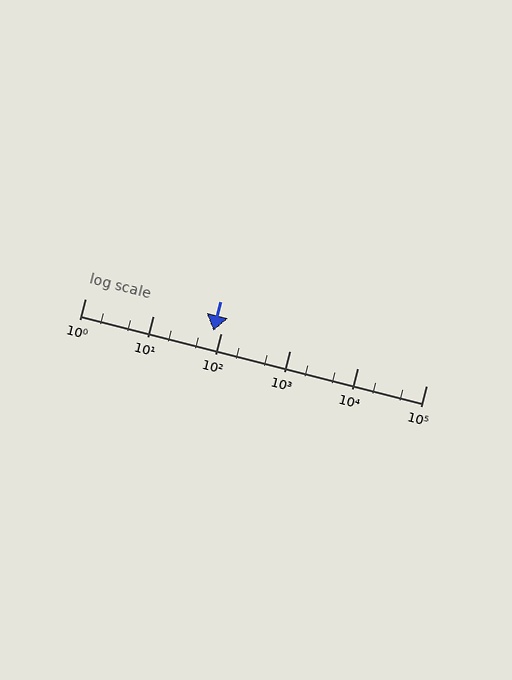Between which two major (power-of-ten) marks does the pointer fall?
The pointer is between 10 and 100.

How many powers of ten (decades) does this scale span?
The scale spans 5 decades, from 1 to 100000.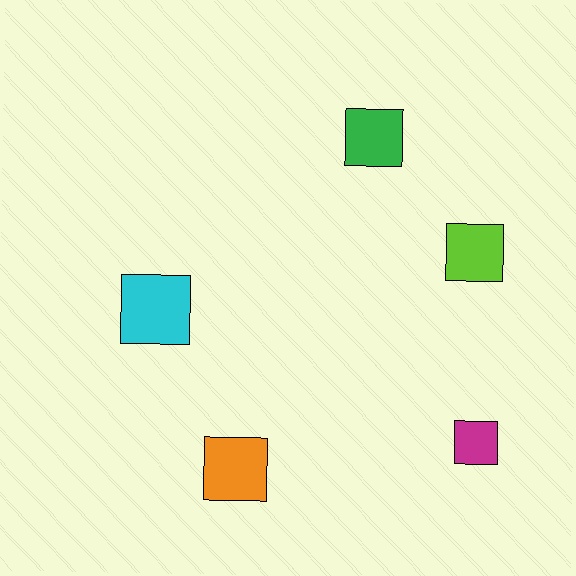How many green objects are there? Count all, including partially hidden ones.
There is 1 green object.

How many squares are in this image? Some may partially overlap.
There are 5 squares.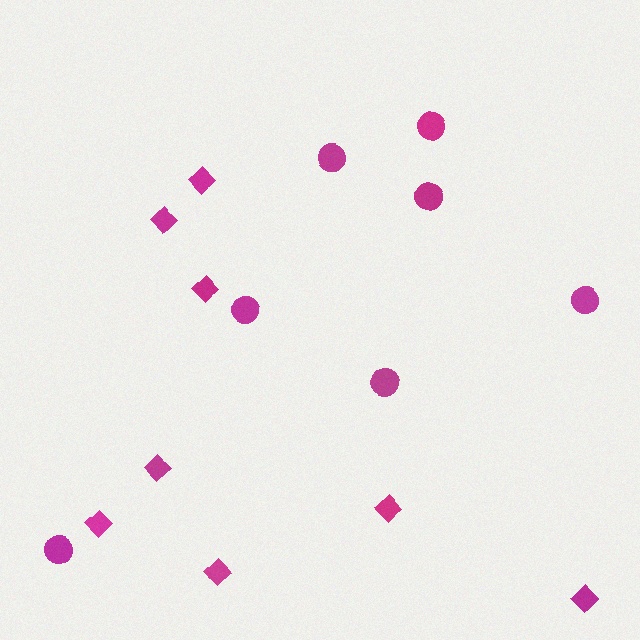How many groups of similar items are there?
There are 2 groups: one group of circles (7) and one group of diamonds (8).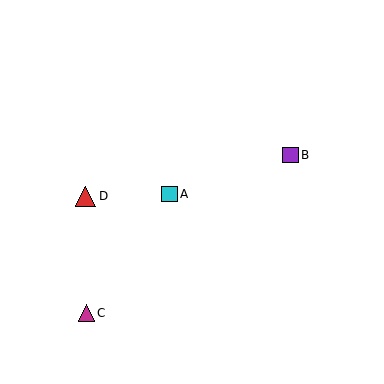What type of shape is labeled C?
Shape C is a magenta triangle.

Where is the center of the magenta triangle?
The center of the magenta triangle is at (86, 313).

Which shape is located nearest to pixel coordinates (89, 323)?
The magenta triangle (labeled C) at (86, 313) is nearest to that location.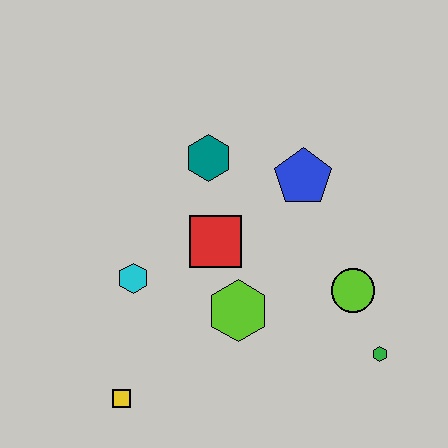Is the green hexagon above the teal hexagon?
No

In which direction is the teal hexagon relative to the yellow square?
The teal hexagon is above the yellow square.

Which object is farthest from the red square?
The green hexagon is farthest from the red square.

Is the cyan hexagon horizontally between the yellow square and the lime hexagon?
Yes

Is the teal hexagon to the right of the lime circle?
No